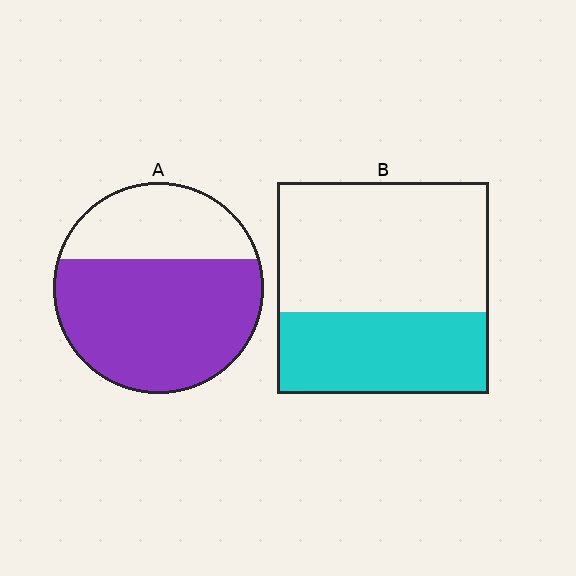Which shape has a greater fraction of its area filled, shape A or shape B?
Shape A.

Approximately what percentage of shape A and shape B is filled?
A is approximately 65% and B is approximately 40%.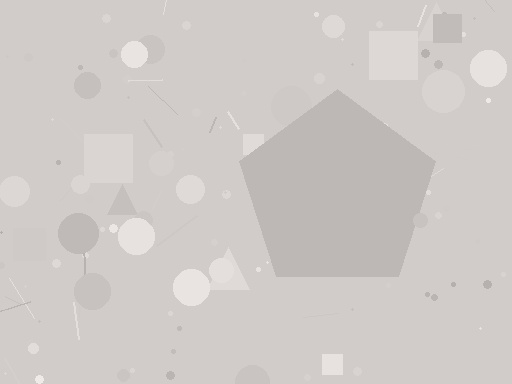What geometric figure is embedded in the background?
A pentagon is embedded in the background.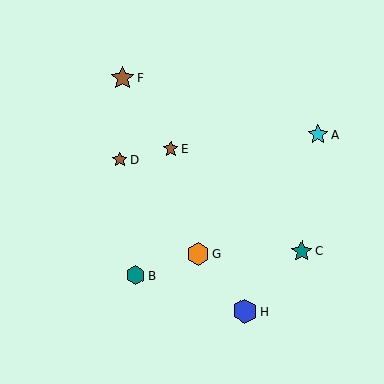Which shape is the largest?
The blue hexagon (labeled H) is the largest.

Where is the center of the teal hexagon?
The center of the teal hexagon is at (136, 275).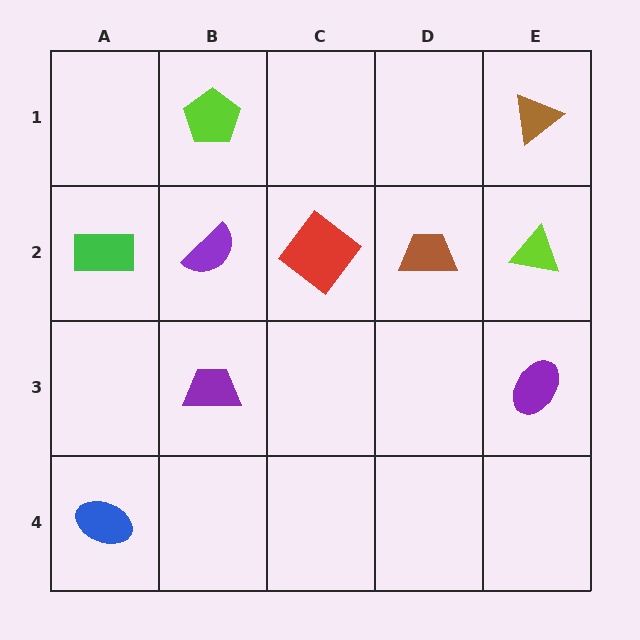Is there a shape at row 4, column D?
No, that cell is empty.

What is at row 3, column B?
A purple trapezoid.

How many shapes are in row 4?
1 shape.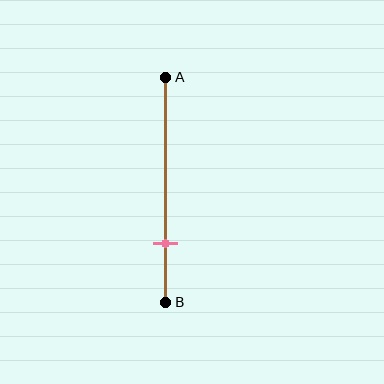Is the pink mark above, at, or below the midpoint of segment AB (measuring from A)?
The pink mark is below the midpoint of segment AB.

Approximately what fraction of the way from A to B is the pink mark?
The pink mark is approximately 75% of the way from A to B.